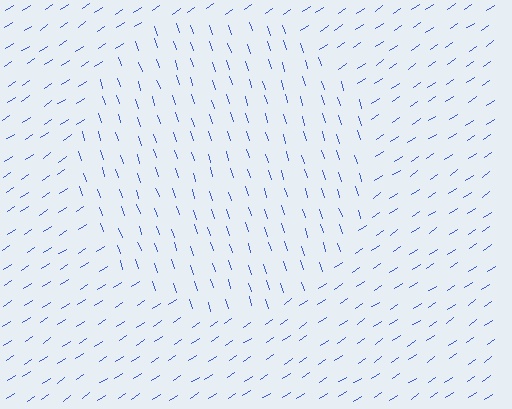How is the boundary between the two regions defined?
The boundary is defined purely by a change in line orientation (approximately 75 degrees difference). All lines are the same color and thickness.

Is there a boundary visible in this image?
Yes, there is a texture boundary formed by a change in line orientation.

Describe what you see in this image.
The image is filled with small blue line segments. A circle region in the image has lines oriented differently from the surrounding lines, creating a visible texture boundary.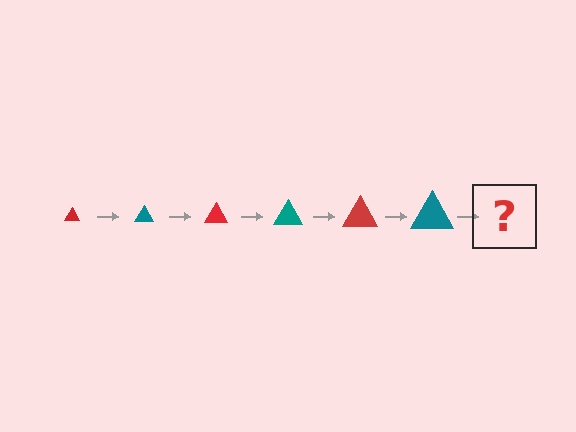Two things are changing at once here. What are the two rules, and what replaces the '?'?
The two rules are that the triangle grows larger each step and the color cycles through red and teal. The '?' should be a red triangle, larger than the previous one.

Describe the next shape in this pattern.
It should be a red triangle, larger than the previous one.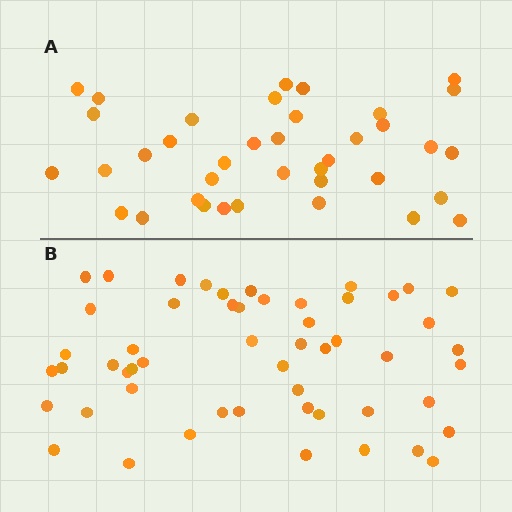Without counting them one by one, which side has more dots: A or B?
Region B (the bottom region) has more dots.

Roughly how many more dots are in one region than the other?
Region B has approximately 15 more dots than region A.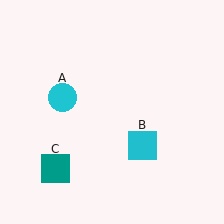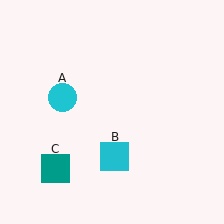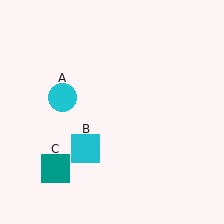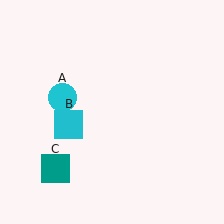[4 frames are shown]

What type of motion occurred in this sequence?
The cyan square (object B) rotated clockwise around the center of the scene.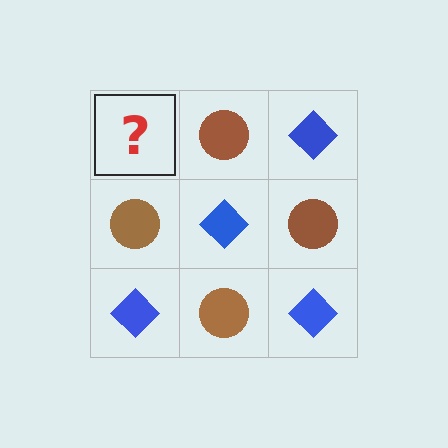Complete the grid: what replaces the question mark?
The question mark should be replaced with a blue diamond.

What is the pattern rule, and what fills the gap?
The rule is that it alternates blue diamond and brown circle in a checkerboard pattern. The gap should be filled with a blue diamond.